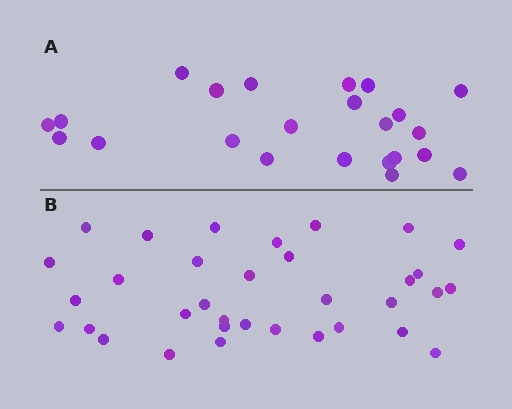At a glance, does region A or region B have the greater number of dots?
Region B (the bottom region) has more dots.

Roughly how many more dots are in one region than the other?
Region B has roughly 12 or so more dots than region A.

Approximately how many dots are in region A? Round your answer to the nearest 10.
About 20 dots. (The exact count is 23, which rounds to 20.)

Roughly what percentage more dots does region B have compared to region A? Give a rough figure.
About 50% more.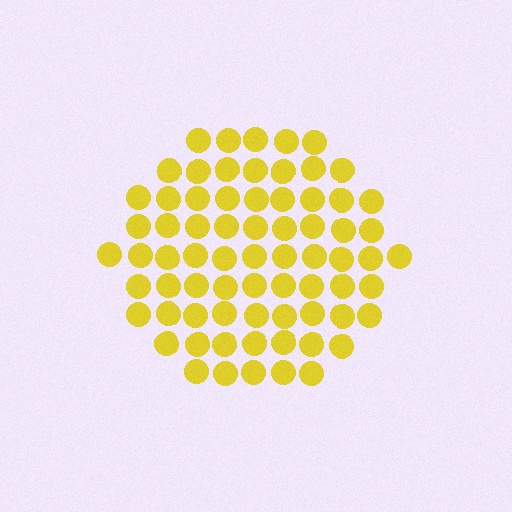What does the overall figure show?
The overall figure shows a hexagon.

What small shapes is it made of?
It is made of small circles.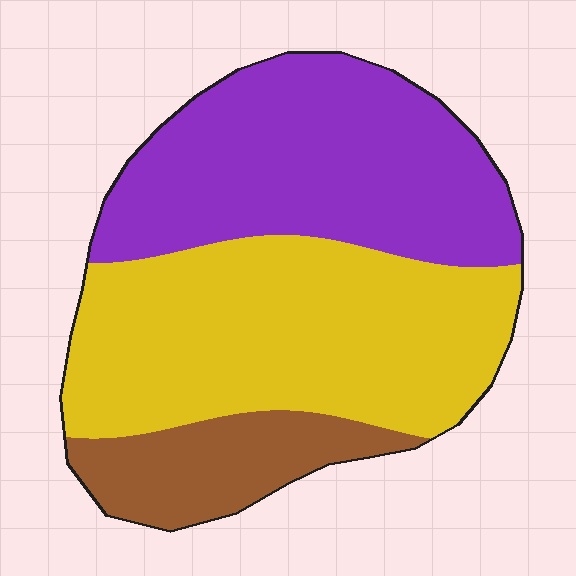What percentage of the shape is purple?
Purple takes up about two fifths (2/5) of the shape.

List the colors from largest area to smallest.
From largest to smallest: yellow, purple, brown.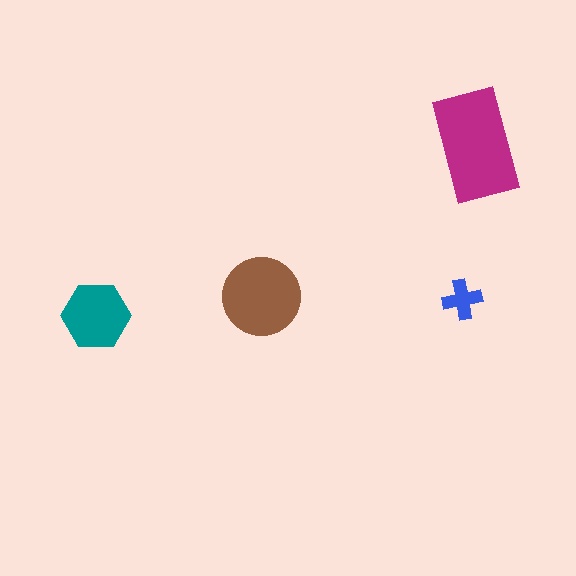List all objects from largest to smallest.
The magenta rectangle, the brown circle, the teal hexagon, the blue cross.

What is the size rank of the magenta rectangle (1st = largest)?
1st.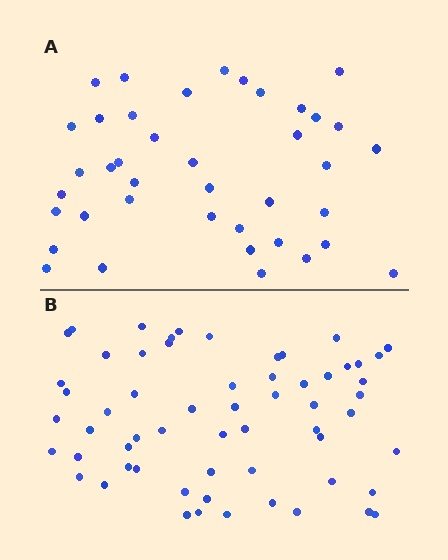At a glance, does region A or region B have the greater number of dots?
Region B (the bottom region) has more dots.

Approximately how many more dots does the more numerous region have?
Region B has approximately 20 more dots than region A.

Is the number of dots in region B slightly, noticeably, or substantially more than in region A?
Region B has substantially more. The ratio is roughly 1.5 to 1.